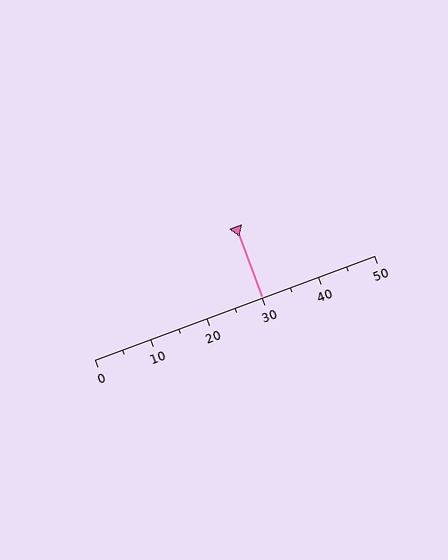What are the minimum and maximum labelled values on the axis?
The axis runs from 0 to 50.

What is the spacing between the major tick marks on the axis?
The major ticks are spaced 10 apart.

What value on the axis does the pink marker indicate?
The marker indicates approximately 30.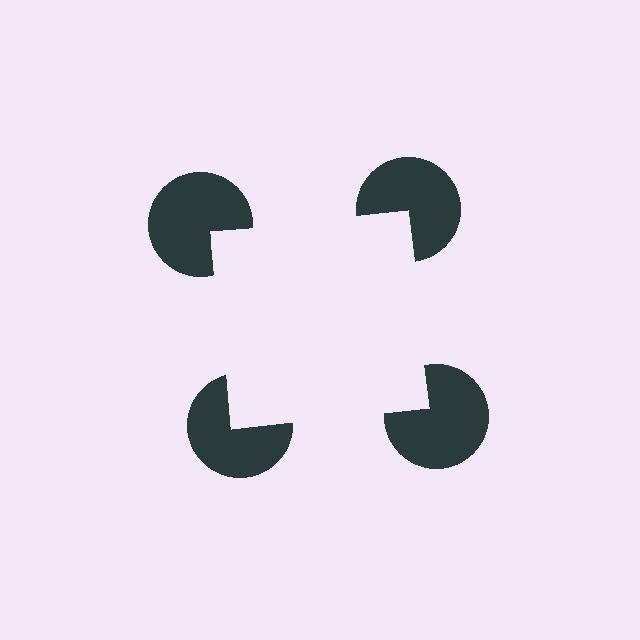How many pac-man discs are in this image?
There are 4 — one at each vertex of the illusory square.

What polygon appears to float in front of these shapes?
An illusory square — its edges are inferred from the aligned wedge cuts in the pac-man discs, not physically drawn.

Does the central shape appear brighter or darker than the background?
It typically appears slightly brighter than the background, even though no actual brightness change is drawn.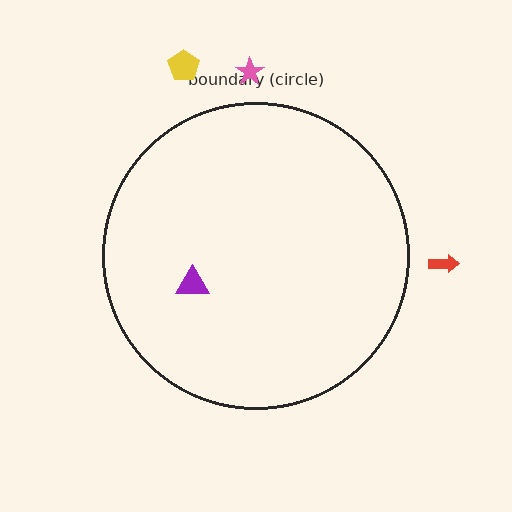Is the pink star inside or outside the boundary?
Outside.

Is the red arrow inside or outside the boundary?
Outside.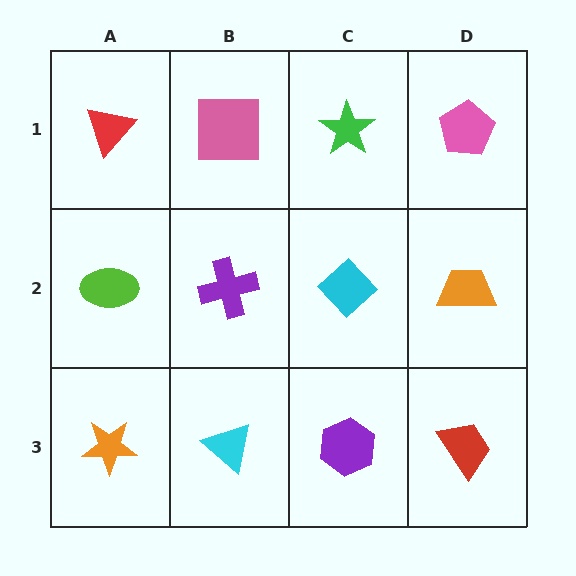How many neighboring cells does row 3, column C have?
3.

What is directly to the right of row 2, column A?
A purple cross.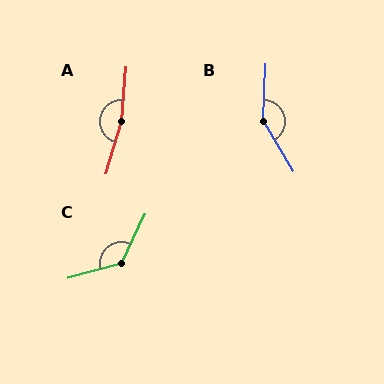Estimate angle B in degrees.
Approximately 147 degrees.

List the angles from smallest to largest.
C (130°), B (147°), A (168°).